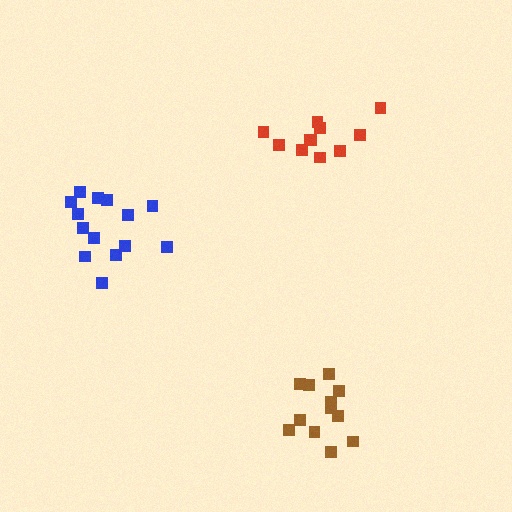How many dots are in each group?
Group 1: 11 dots, Group 2: 12 dots, Group 3: 14 dots (37 total).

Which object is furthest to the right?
The brown cluster is rightmost.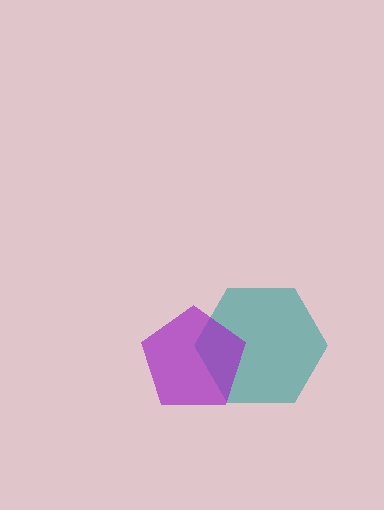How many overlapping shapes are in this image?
There are 2 overlapping shapes in the image.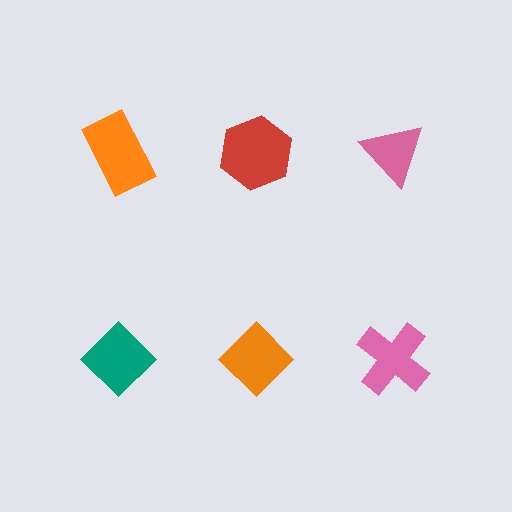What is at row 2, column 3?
A pink cross.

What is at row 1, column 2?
A red hexagon.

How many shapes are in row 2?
3 shapes.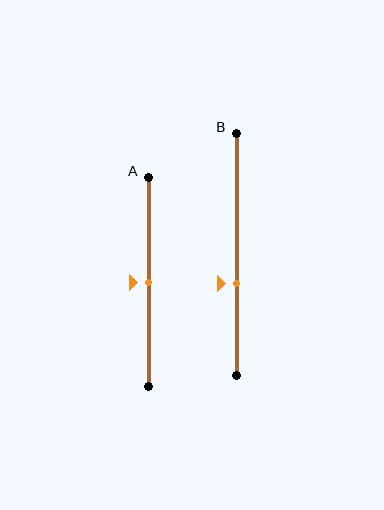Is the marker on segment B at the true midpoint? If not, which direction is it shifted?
No, the marker on segment B is shifted downward by about 12% of the segment length.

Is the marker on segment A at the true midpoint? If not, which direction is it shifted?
Yes, the marker on segment A is at the true midpoint.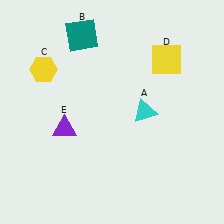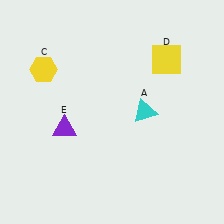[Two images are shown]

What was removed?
The teal square (B) was removed in Image 2.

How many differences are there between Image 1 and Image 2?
There is 1 difference between the two images.